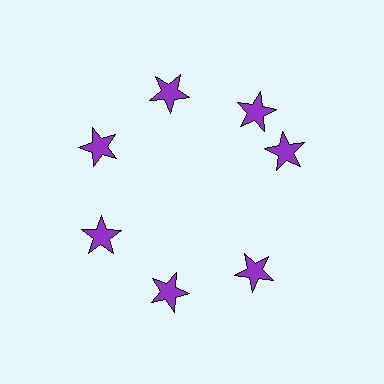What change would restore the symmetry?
The symmetry would be restored by rotating it back into even spacing with its neighbors so that all 7 stars sit at equal angles and equal distance from the center.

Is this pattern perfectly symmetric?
No. The 7 purple stars are arranged in a ring, but one element near the 3 o'clock position is rotated out of alignment along the ring, breaking the 7-fold rotational symmetry.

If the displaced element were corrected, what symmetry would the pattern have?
It would have 7-fold rotational symmetry — the pattern would map onto itself every 51 degrees.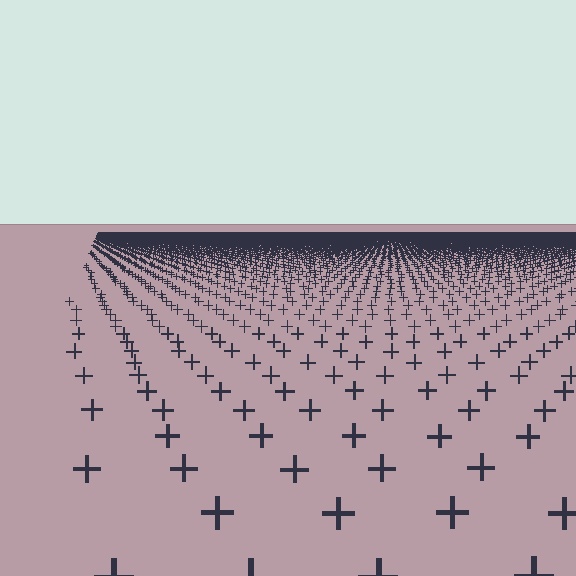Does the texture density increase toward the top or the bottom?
Density increases toward the top.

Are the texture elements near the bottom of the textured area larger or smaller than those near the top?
Larger. Near the bottom, elements are closer to the viewer and appear at a bigger on-screen size.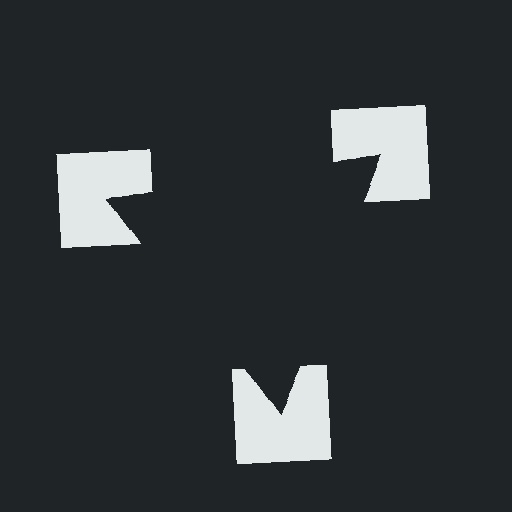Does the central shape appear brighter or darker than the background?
It typically appears slightly darker than the background, even though no actual brightness change is drawn.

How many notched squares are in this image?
There are 3 — one at each vertex of the illusory triangle.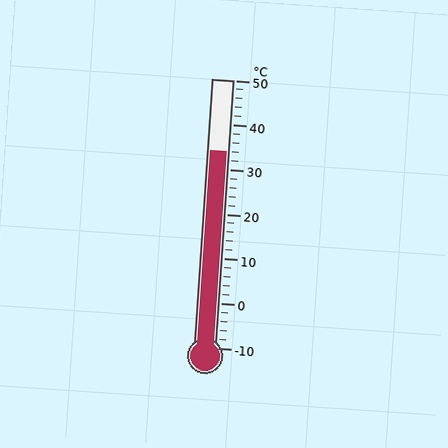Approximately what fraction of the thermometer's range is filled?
The thermometer is filled to approximately 75% of its range.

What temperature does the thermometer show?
The thermometer shows approximately 34°C.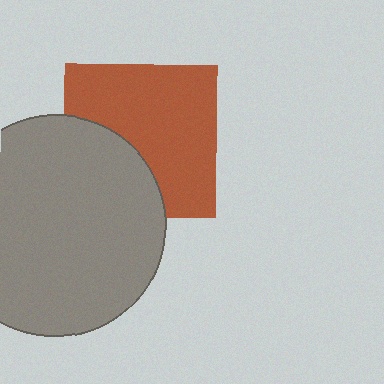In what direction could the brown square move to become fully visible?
The brown square could move toward the upper-right. That would shift it out from behind the gray circle entirely.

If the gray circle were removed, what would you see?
You would see the complete brown square.